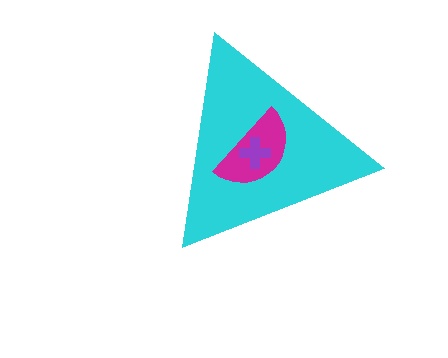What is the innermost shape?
The purple cross.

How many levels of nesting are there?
3.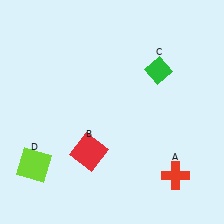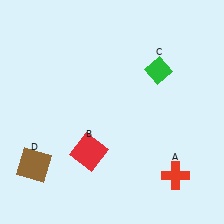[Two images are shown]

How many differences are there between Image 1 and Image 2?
There is 1 difference between the two images.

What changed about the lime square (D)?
In Image 1, D is lime. In Image 2, it changed to brown.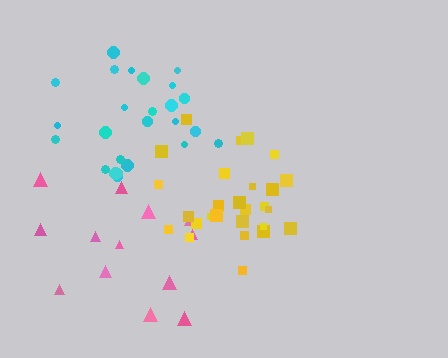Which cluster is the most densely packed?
Yellow.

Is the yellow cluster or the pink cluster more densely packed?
Yellow.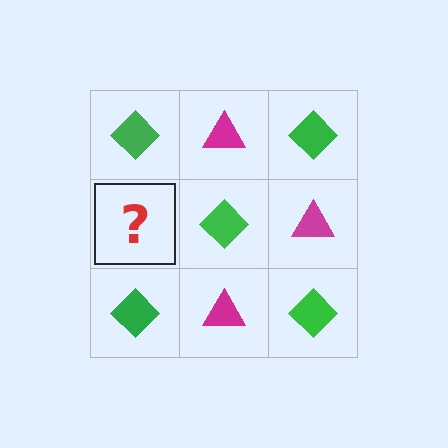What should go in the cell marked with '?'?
The missing cell should contain a magenta triangle.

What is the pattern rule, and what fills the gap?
The rule is that it alternates green diamond and magenta triangle in a checkerboard pattern. The gap should be filled with a magenta triangle.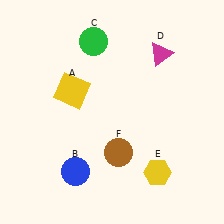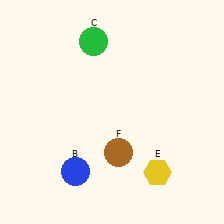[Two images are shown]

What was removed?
The magenta triangle (D), the yellow square (A) were removed in Image 2.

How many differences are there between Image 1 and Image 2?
There are 2 differences between the two images.